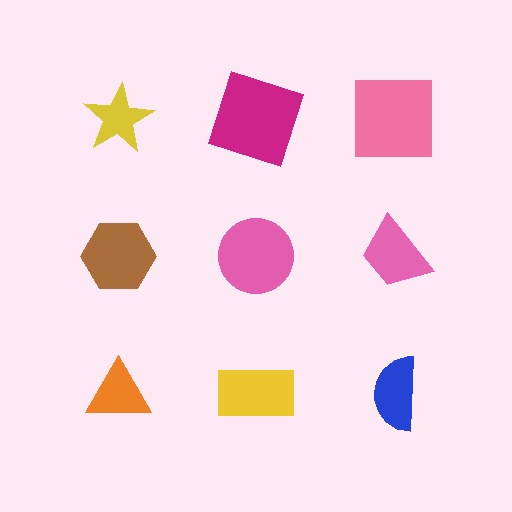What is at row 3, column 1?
An orange triangle.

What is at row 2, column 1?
A brown hexagon.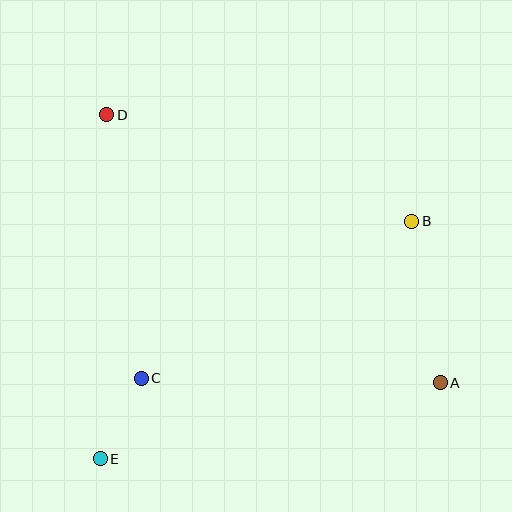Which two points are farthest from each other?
Points A and D are farthest from each other.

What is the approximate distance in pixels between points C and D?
The distance between C and D is approximately 266 pixels.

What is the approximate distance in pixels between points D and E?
The distance between D and E is approximately 344 pixels.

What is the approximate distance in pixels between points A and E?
The distance between A and E is approximately 348 pixels.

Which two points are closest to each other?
Points C and E are closest to each other.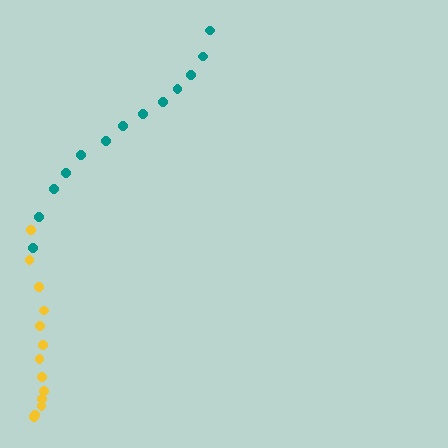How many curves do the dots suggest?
There are 2 distinct paths.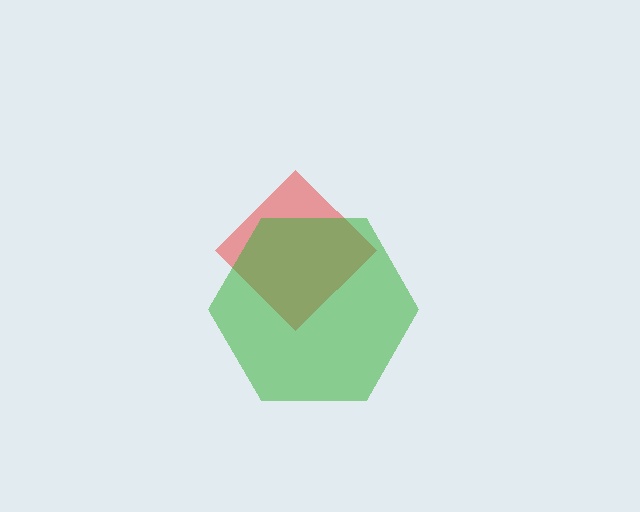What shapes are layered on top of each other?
The layered shapes are: a red diamond, a green hexagon.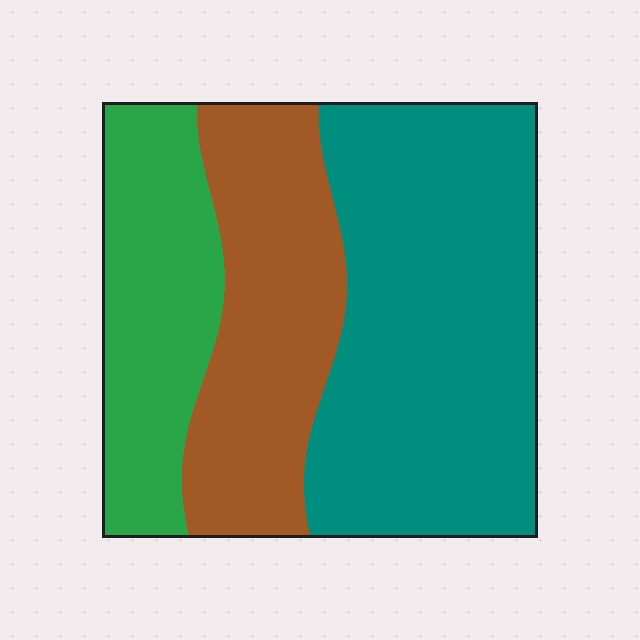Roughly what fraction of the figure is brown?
Brown takes up about one quarter (1/4) of the figure.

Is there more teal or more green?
Teal.